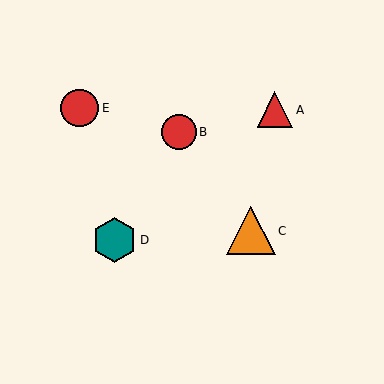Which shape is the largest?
The orange triangle (labeled C) is the largest.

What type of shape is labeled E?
Shape E is a red circle.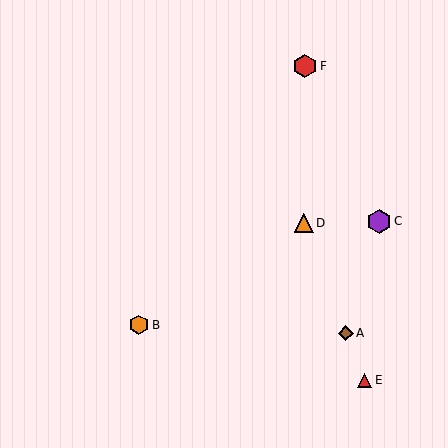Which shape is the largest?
The purple hexagon (labeled C) is the largest.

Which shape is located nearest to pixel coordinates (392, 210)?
The purple hexagon (labeled C) at (379, 221) is nearest to that location.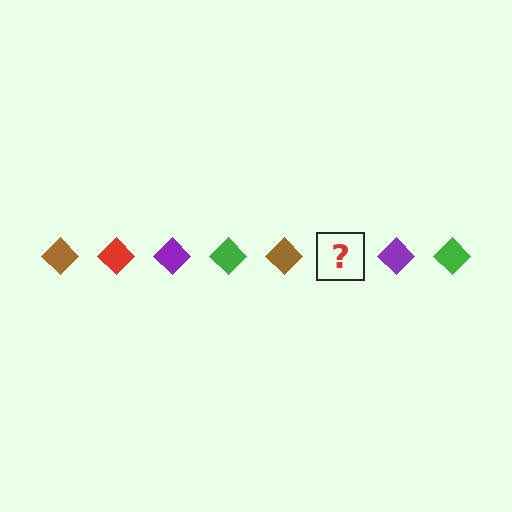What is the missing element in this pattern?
The missing element is a red diamond.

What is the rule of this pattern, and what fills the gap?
The rule is that the pattern cycles through brown, red, purple, green diamonds. The gap should be filled with a red diamond.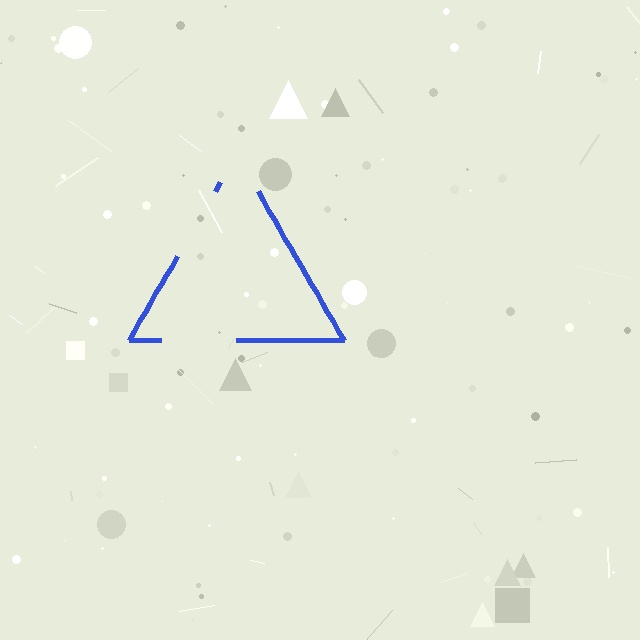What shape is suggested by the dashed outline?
The dashed outline suggests a triangle.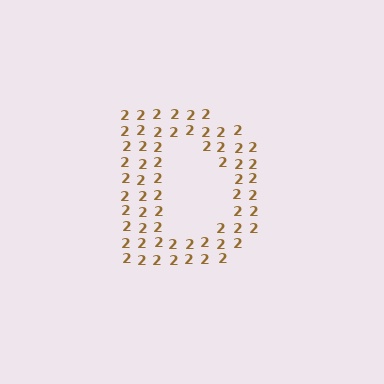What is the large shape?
The large shape is the letter D.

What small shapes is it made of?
It is made of small digit 2's.